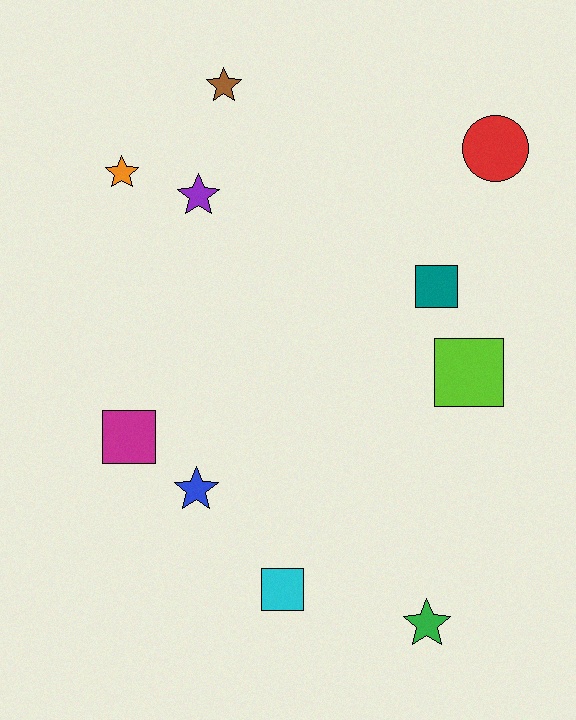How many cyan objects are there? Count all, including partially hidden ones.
There is 1 cyan object.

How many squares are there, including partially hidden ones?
There are 4 squares.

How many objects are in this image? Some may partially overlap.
There are 10 objects.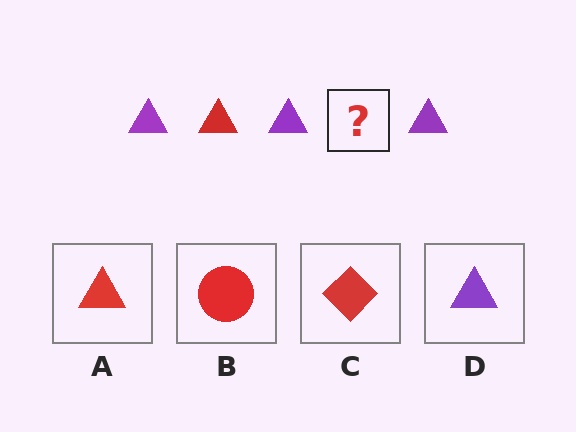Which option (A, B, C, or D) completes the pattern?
A.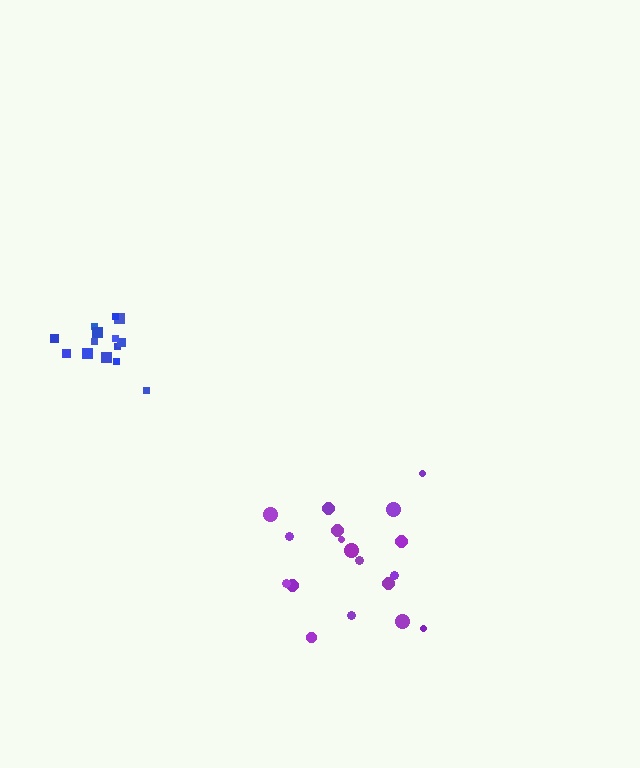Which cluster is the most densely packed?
Blue.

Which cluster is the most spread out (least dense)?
Purple.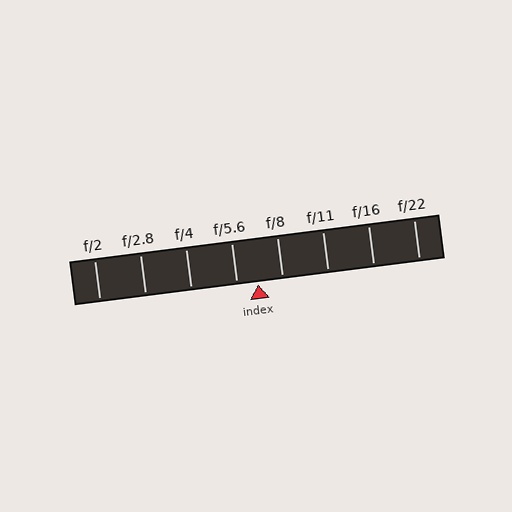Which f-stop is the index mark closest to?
The index mark is closest to f/5.6.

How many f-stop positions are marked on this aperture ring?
There are 8 f-stop positions marked.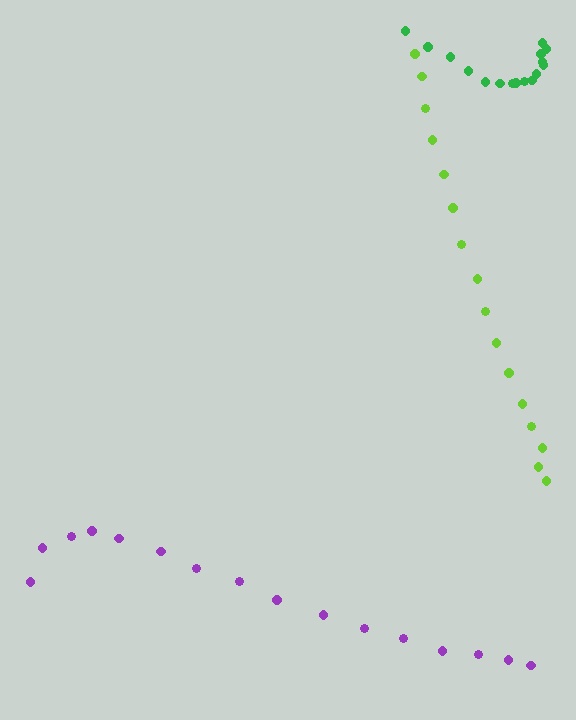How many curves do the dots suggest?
There are 3 distinct paths.